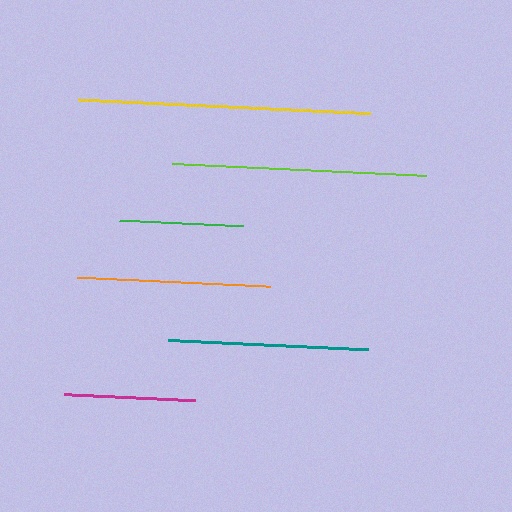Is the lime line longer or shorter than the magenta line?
The lime line is longer than the magenta line.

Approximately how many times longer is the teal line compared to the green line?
The teal line is approximately 1.6 times the length of the green line.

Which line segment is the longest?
The yellow line is the longest at approximately 292 pixels.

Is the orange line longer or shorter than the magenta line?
The orange line is longer than the magenta line.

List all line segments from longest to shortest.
From longest to shortest: yellow, lime, teal, orange, magenta, green.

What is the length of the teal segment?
The teal segment is approximately 200 pixels long.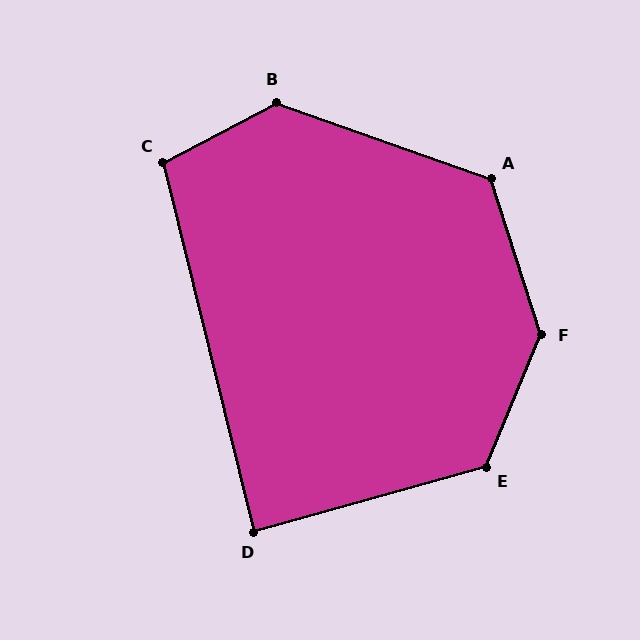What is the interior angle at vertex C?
Approximately 104 degrees (obtuse).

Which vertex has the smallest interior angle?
D, at approximately 88 degrees.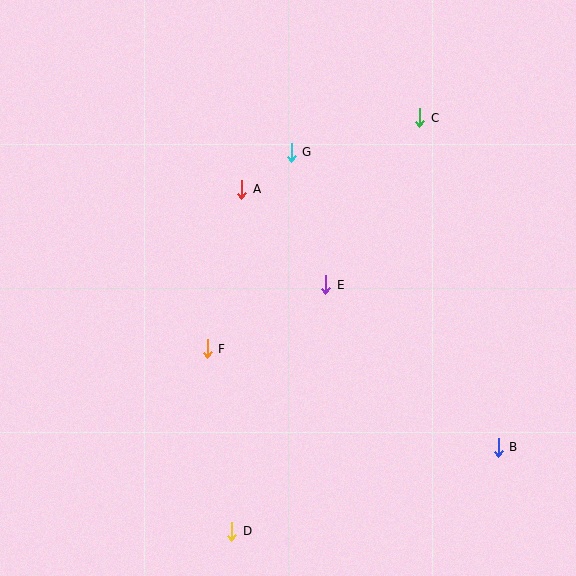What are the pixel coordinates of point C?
Point C is at (420, 118).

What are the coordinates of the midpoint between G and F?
The midpoint between G and F is at (249, 251).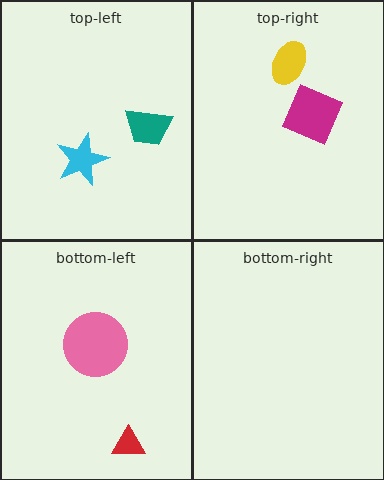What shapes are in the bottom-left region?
The red triangle, the pink circle.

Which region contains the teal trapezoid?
The top-left region.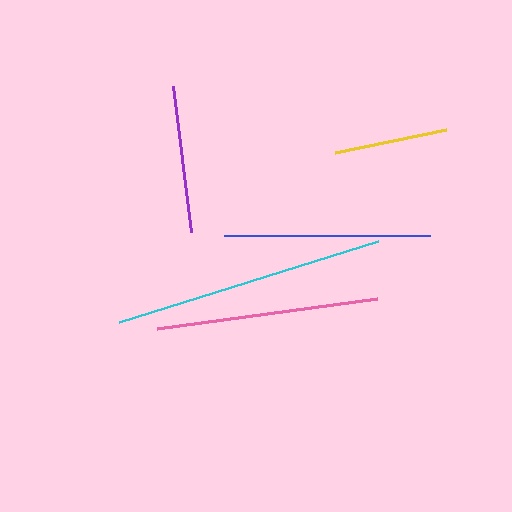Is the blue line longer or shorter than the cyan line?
The cyan line is longer than the blue line.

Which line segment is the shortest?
The yellow line is the shortest at approximately 114 pixels.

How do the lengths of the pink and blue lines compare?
The pink and blue lines are approximately the same length.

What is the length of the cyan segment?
The cyan segment is approximately 271 pixels long.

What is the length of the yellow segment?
The yellow segment is approximately 114 pixels long.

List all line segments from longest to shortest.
From longest to shortest: cyan, pink, blue, purple, yellow.